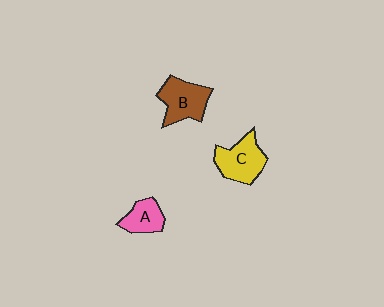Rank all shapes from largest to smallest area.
From largest to smallest: C (yellow), B (brown), A (pink).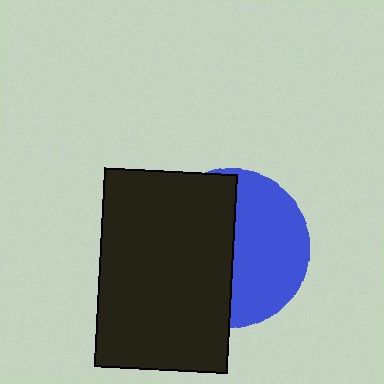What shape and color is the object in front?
The object in front is a black rectangle.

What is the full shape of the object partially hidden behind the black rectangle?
The partially hidden object is a blue circle.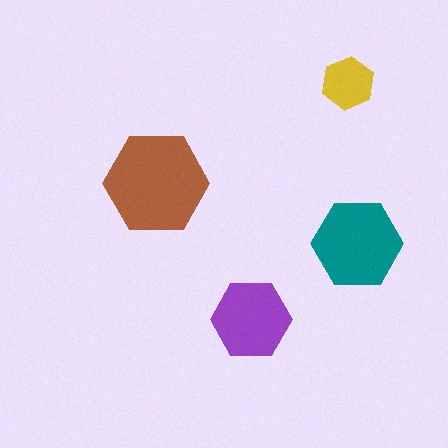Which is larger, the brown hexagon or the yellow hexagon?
The brown one.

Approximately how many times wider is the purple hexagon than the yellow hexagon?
About 1.5 times wider.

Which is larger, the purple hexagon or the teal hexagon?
The teal one.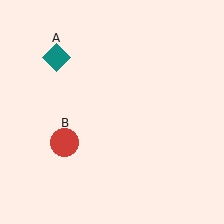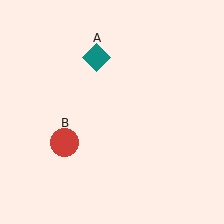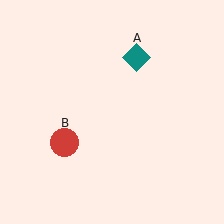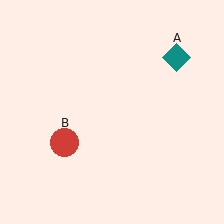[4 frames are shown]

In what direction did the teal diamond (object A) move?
The teal diamond (object A) moved right.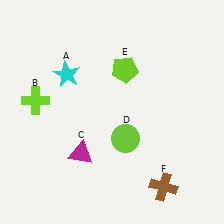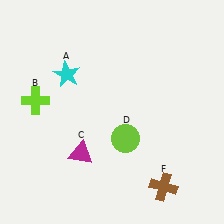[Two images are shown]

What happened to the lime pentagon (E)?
The lime pentagon (E) was removed in Image 2. It was in the top-right area of Image 1.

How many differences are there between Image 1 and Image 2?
There is 1 difference between the two images.